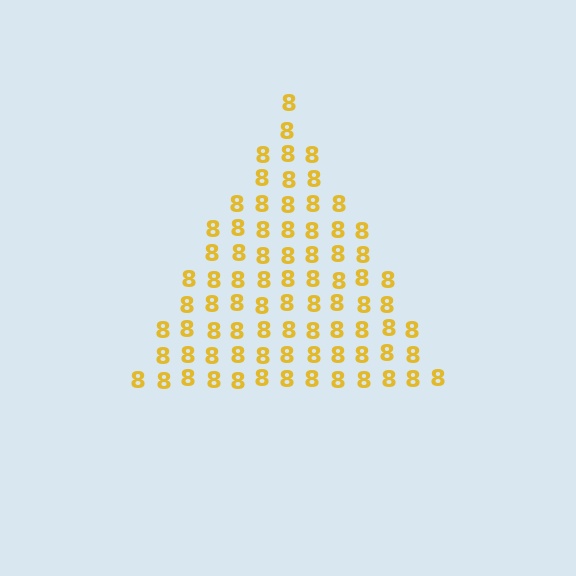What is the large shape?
The large shape is a triangle.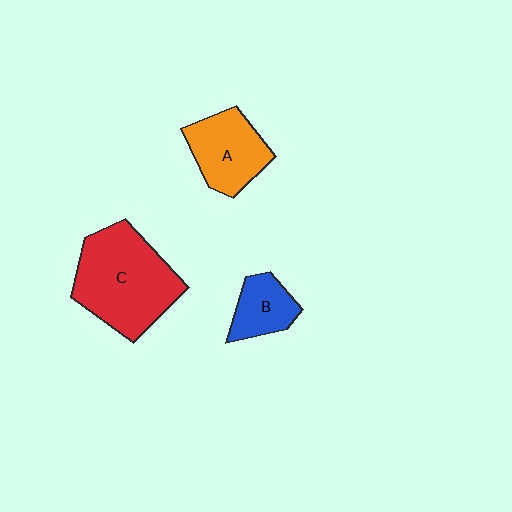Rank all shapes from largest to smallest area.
From largest to smallest: C (red), A (orange), B (blue).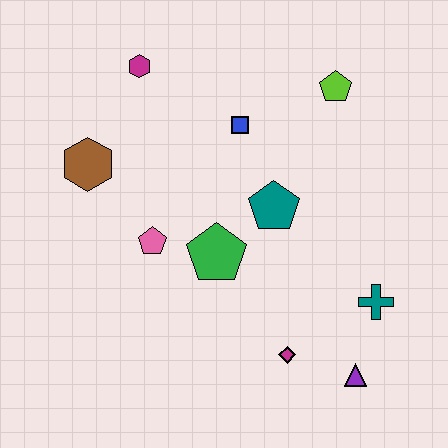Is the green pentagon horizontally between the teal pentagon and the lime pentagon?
No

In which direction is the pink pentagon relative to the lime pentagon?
The pink pentagon is to the left of the lime pentagon.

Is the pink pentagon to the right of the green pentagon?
No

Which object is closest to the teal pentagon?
The green pentagon is closest to the teal pentagon.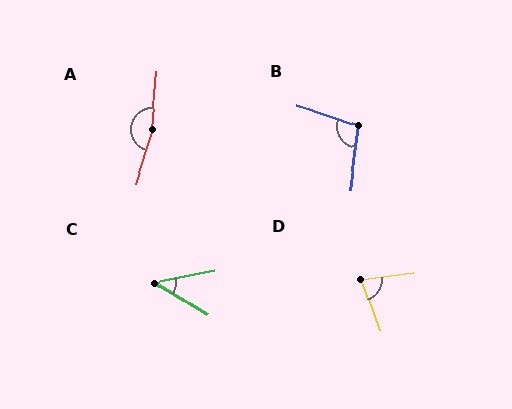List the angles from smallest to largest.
C (43°), D (77°), B (101°), A (168°).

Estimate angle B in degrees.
Approximately 101 degrees.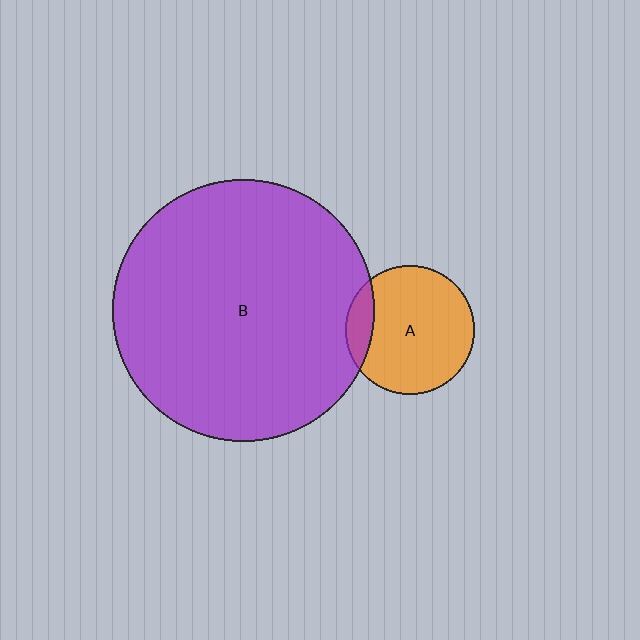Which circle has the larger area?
Circle B (purple).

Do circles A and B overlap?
Yes.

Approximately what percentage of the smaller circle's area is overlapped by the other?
Approximately 15%.